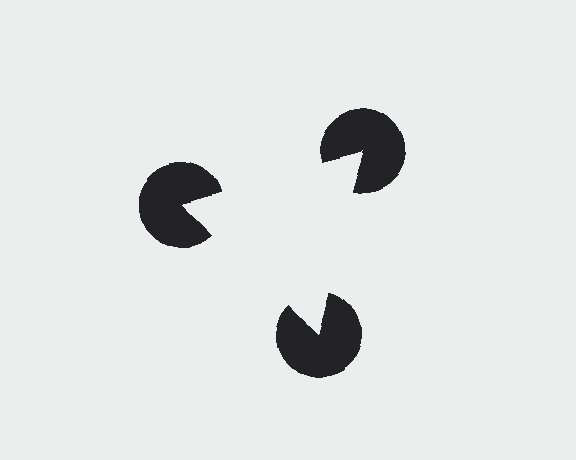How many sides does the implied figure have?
3 sides.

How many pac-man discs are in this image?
There are 3 — one at each vertex of the illusory triangle.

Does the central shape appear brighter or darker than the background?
It typically appears slightly brighter than the background, even though no actual brightness change is drawn.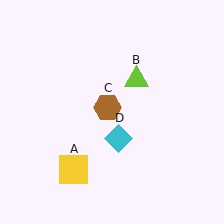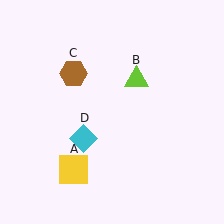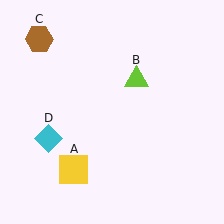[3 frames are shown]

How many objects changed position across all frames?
2 objects changed position: brown hexagon (object C), cyan diamond (object D).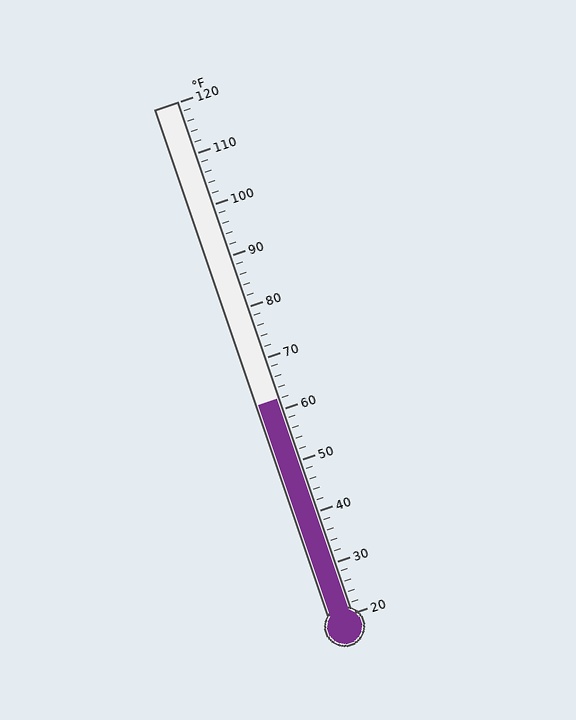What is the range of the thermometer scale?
The thermometer scale ranges from 20°F to 120°F.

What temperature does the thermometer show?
The thermometer shows approximately 62°F.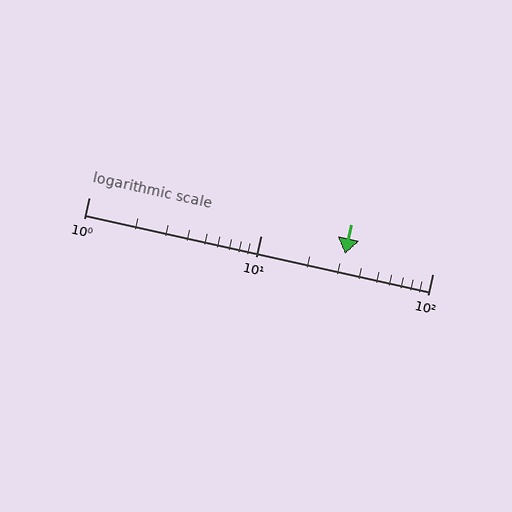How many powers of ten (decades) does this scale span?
The scale spans 2 decades, from 1 to 100.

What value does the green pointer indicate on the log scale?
The pointer indicates approximately 31.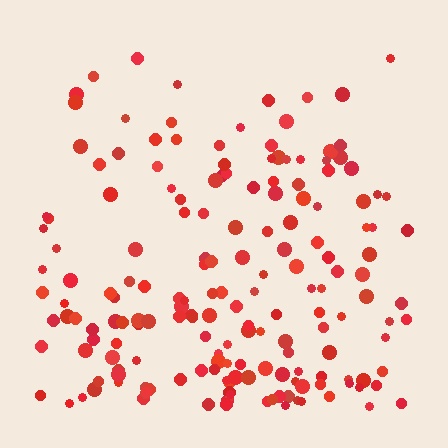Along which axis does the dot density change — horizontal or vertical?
Vertical.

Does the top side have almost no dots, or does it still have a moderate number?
Still a moderate number, just noticeably fewer than the bottom.